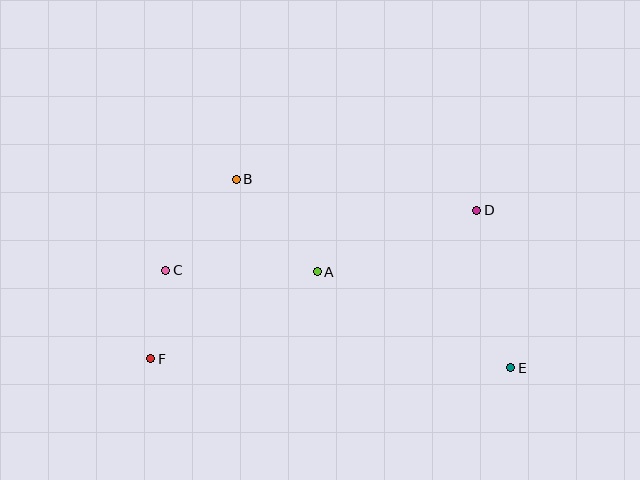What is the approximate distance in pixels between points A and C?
The distance between A and C is approximately 151 pixels.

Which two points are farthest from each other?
Points E and F are farthest from each other.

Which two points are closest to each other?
Points C and F are closest to each other.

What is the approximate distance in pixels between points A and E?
The distance between A and E is approximately 216 pixels.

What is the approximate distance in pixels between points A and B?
The distance between A and B is approximately 123 pixels.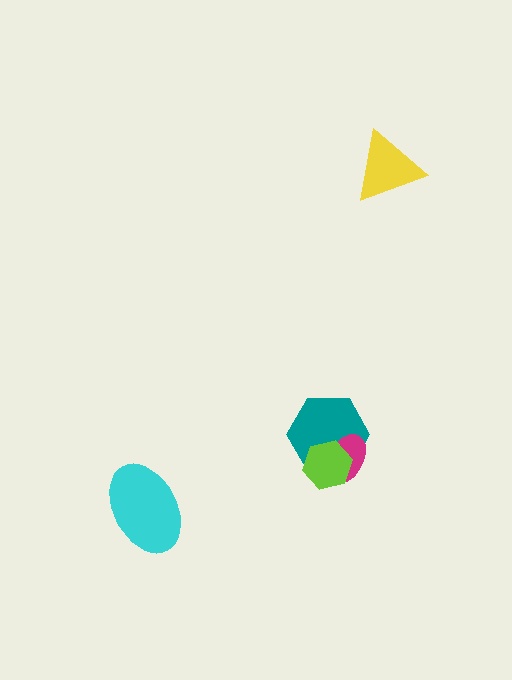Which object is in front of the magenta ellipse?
The lime hexagon is in front of the magenta ellipse.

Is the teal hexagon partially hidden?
Yes, it is partially covered by another shape.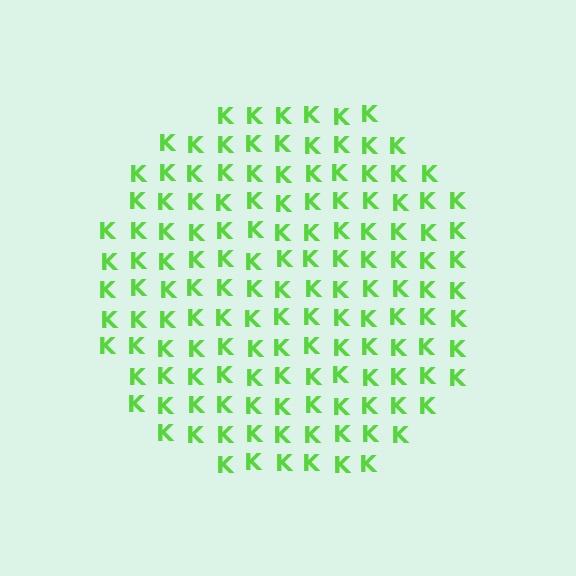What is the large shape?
The large shape is a circle.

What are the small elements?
The small elements are letter K's.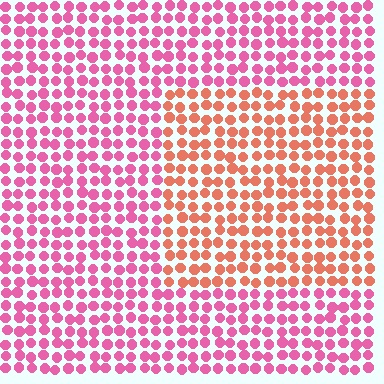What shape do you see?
I see a rectangle.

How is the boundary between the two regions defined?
The boundary is defined purely by a slight shift in hue (about 42 degrees). Spacing, size, and orientation are identical on both sides.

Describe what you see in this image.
The image is filled with small pink elements in a uniform arrangement. A rectangle-shaped region is visible where the elements are tinted to a slightly different hue, forming a subtle color boundary.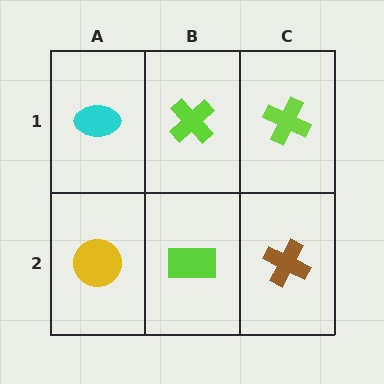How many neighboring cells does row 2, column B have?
3.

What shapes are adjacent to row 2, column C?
A lime cross (row 1, column C), a lime rectangle (row 2, column B).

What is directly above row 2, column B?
A lime cross.